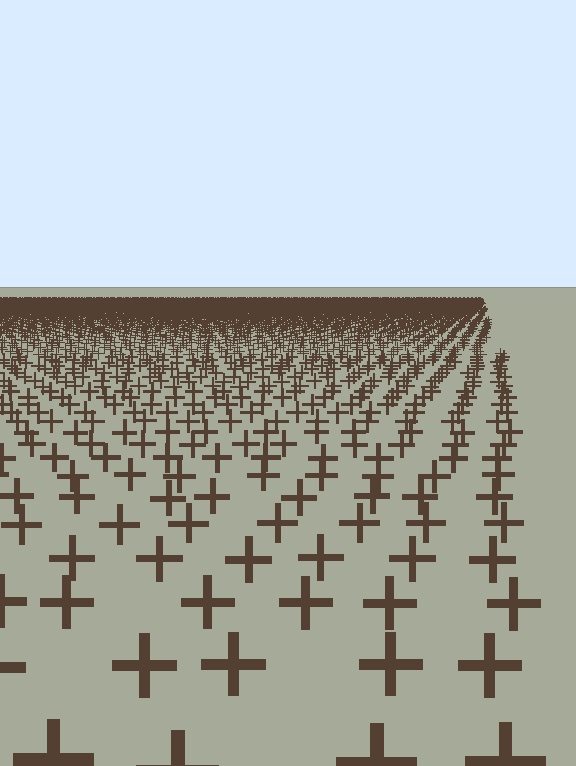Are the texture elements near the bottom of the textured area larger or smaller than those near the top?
Larger. Near the bottom, elements are closer to the viewer and appear at a bigger on-screen size.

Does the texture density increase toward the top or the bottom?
Density increases toward the top.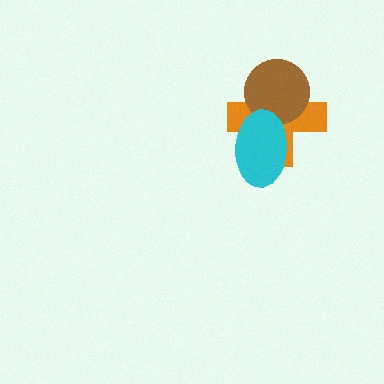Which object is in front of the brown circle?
The cyan ellipse is in front of the brown circle.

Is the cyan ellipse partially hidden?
No, no other shape covers it.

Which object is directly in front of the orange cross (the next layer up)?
The brown circle is directly in front of the orange cross.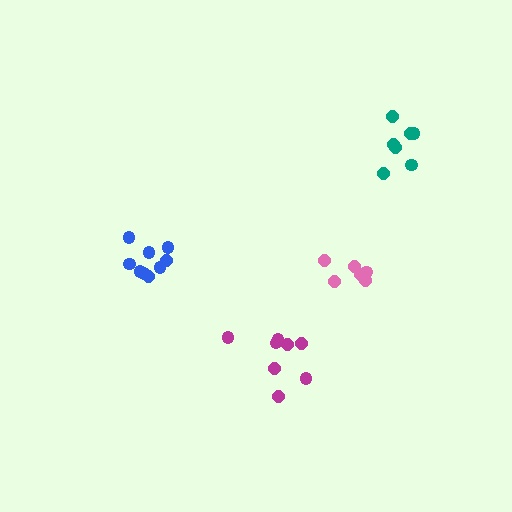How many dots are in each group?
Group 1: 7 dots, Group 2: 8 dots, Group 3: 9 dots, Group 4: 7 dots (31 total).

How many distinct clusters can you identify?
There are 4 distinct clusters.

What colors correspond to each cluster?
The clusters are colored: pink, magenta, blue, teal.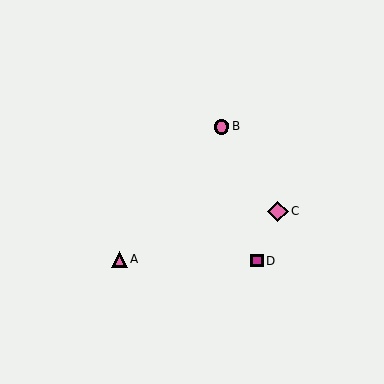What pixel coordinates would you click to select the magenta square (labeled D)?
Click at (257, 261) to select the magenta square D.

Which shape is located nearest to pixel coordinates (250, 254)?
The magenta square (labeled D) at (257, 261) is nearest to that location.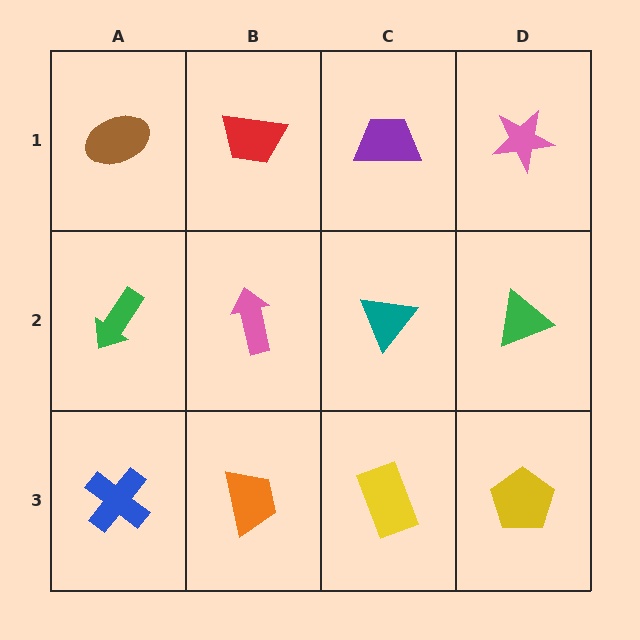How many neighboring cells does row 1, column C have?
3.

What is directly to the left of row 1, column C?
A red trapezoid.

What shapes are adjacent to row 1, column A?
A green arrow (row 2, column A), a red trapezoid (row 1, column B).